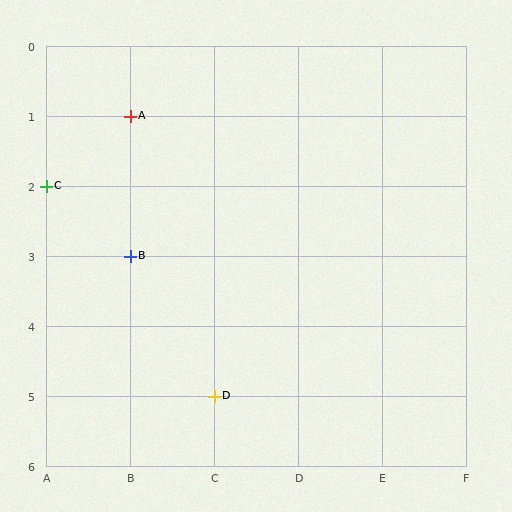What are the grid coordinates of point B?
Point B is at grid coordinates (B, 3).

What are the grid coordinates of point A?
Point A is at grid coordinates (B, 1).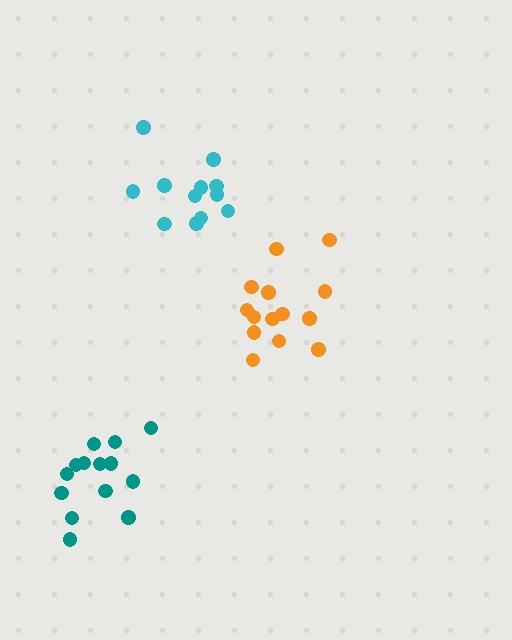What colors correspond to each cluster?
The clusters are colored: orange, cyan, teal.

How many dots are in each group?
Group 1: 14 dots, Group 2: 12 dots, Group 3: 14 dots (40 total).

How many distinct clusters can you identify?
There are 3 distinct clusters.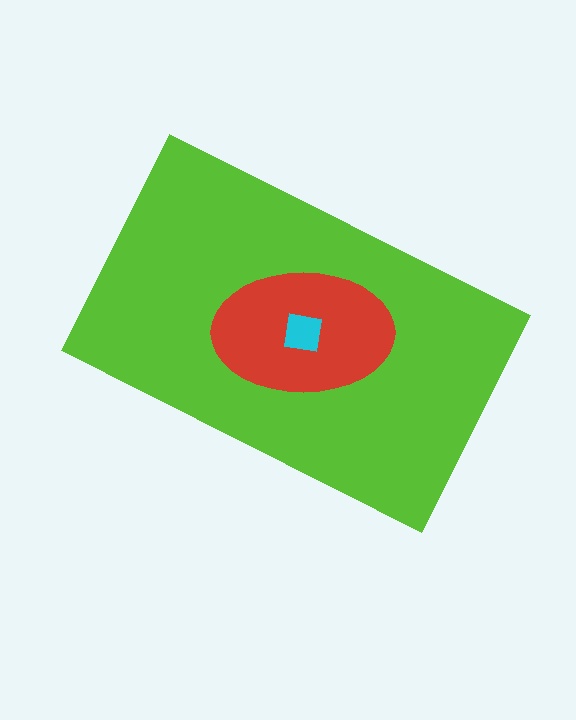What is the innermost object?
The cyan square.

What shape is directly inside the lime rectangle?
The red ellipse.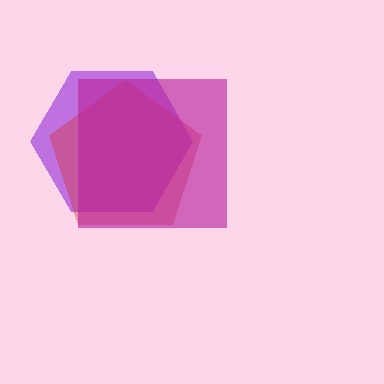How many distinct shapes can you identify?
There are 3 distinct shapes: a purple hexagon, a red pentagon, a magenta square.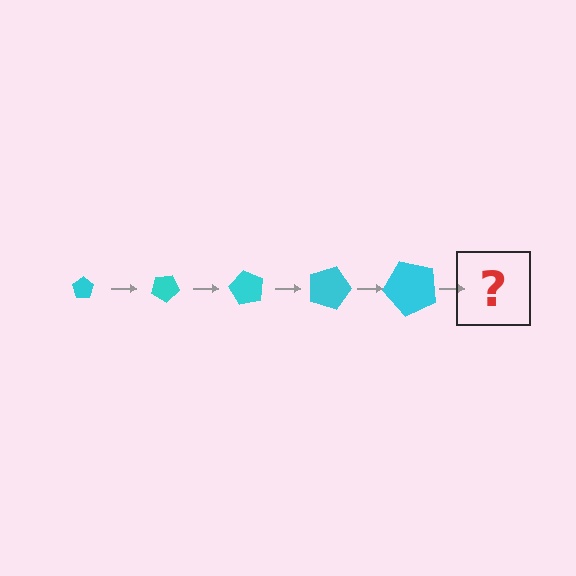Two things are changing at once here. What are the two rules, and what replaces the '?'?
The two rules are that the pentagon grows larger each step and it rotates 30 degrees each step. The '?' should be a pentagon, larger than the previous one and rotated 150 degrees from the start.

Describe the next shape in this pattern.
It should be a pentagon, larger than the previous one and rotated 150 degrees from the start.